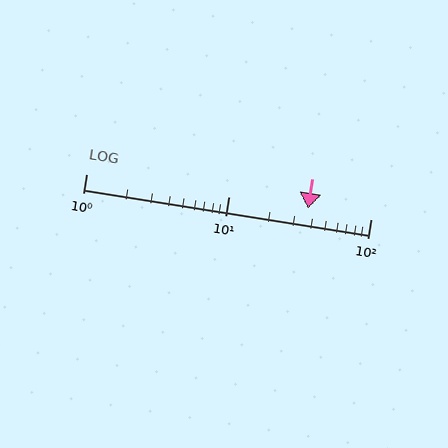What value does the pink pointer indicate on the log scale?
The pointer indicates approximately 36.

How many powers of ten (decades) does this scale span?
The scale spans 2 decades, from 1 to 100.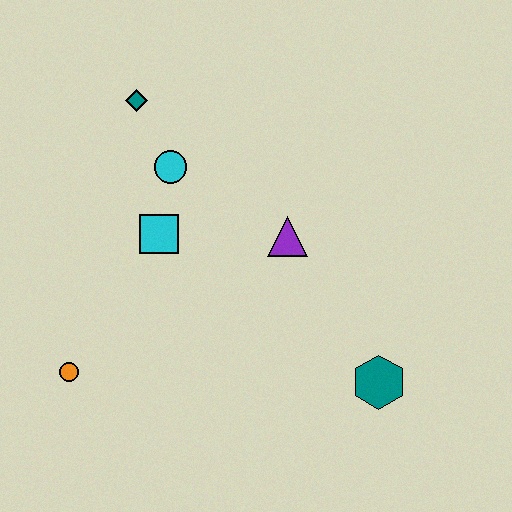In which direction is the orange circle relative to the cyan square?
The orange circle is below the cyan square.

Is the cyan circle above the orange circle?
Yes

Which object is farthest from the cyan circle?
The teal hexagon is farthest from the cyan circle.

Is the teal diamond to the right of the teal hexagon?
No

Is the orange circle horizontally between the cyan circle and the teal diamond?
No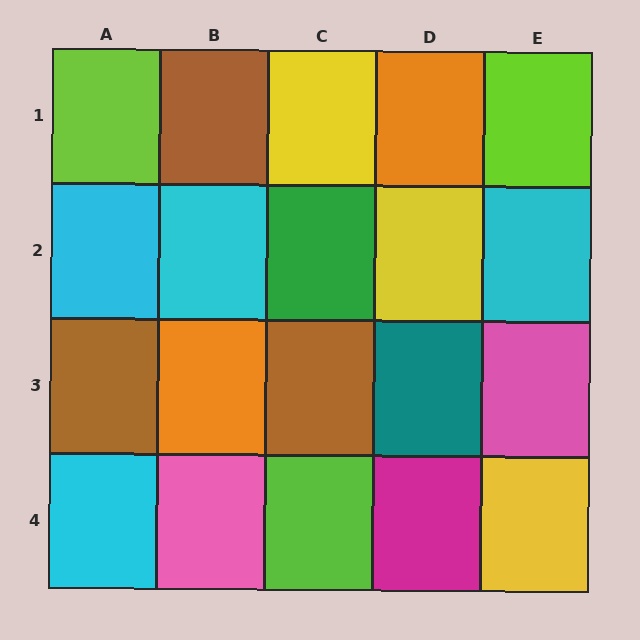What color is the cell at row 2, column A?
Cyan.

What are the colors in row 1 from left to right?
Lime, brown, yellow, orange, lime.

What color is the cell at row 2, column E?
Cyan.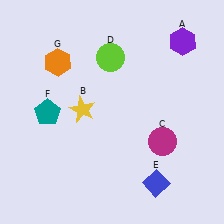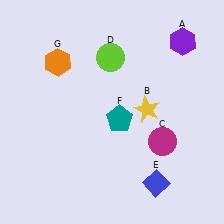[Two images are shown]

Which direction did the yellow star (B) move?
The yellow star (B) moved right.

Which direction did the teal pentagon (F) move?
The teal pentagon (F) moved right.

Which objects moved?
The objects that moved are: the yellow star (B), the teal pentagon (F).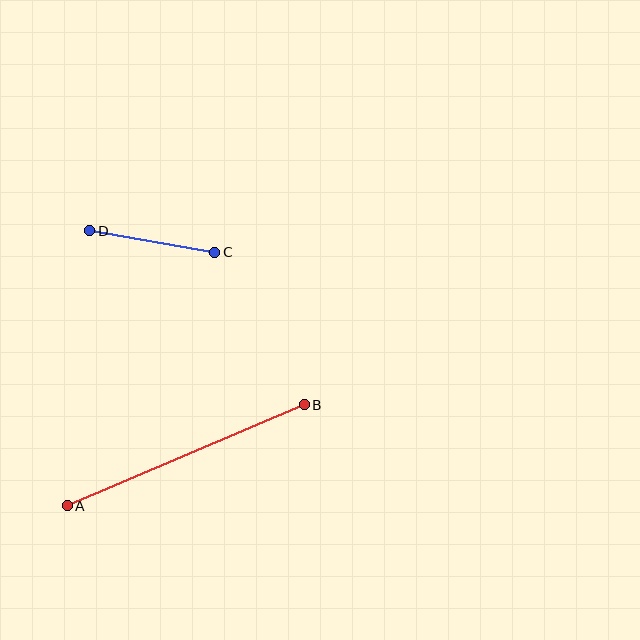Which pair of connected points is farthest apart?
Points A and B are farthest apart.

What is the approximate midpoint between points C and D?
The midpoint is at approximately (152, 241) pixels.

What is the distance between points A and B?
The distance is approximately 258 pixels.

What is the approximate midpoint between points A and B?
The midpoint is at approximately (186, 455) pixels.